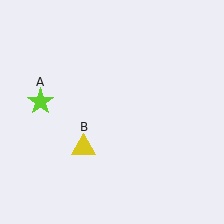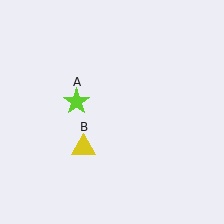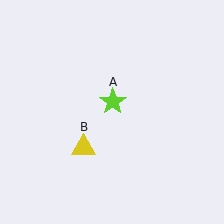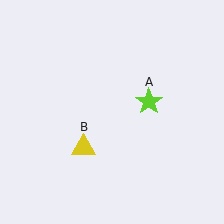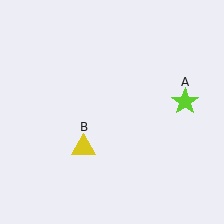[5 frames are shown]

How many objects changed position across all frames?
1 object changed position: lime star (object A).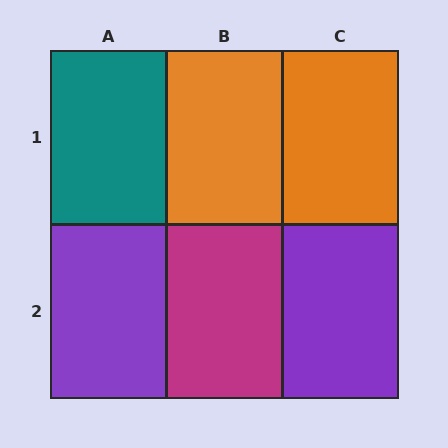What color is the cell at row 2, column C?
Purple.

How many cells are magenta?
1 cell is magenta.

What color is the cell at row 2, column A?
Purple.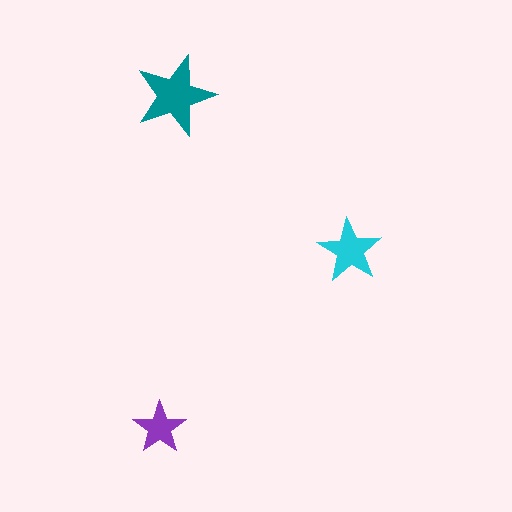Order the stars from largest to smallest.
the teal one, the cyan one, the purple one.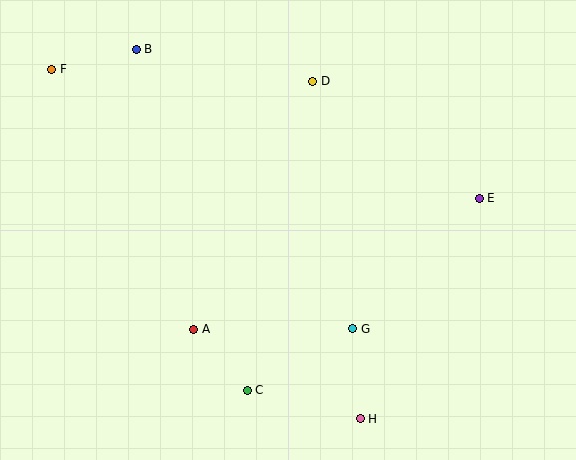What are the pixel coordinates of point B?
Point B is at (136, 49).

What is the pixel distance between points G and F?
The distance between G and F is 397 pixels.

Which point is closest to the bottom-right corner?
Point H is closest to the bottom-right corner.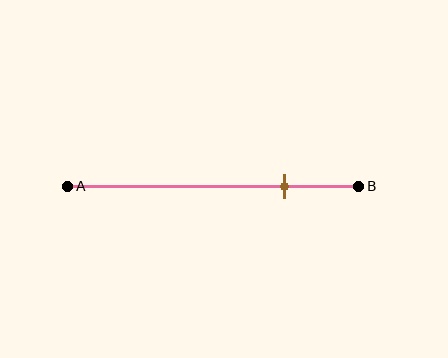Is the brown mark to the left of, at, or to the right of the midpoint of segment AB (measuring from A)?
The brown mark is to the right of the midpoint of segment AB.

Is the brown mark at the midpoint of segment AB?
No, the mark is at about 75% from A, not at the 50% midpoint.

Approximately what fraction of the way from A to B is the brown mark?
The brown mark is approximately 75% of the way from A to B.